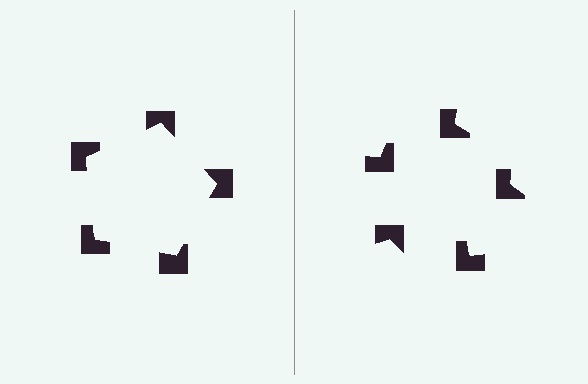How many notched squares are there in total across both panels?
10 — 5 on each side.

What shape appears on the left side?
An illusory pentagon.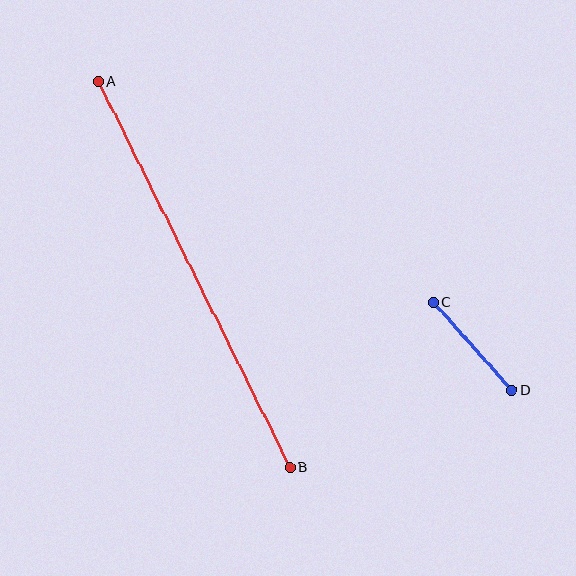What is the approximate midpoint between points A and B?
The midpoint is at approximately (194, 274) pixels.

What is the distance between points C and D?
The distance is approximately 117 pixels.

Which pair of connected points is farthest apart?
Points A and B are farthest apart.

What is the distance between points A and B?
The distance is approximately 431 pixels.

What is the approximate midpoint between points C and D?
The midpoint is at approximately (473, 346) pixels.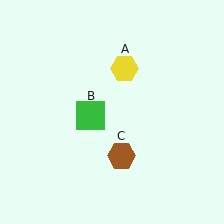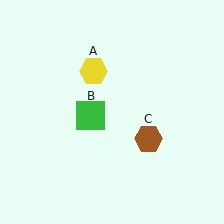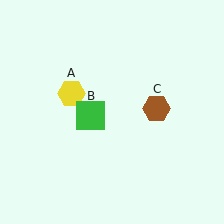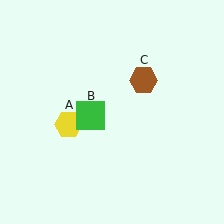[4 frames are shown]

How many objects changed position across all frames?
2 objects changed position: yellow hexagon (object A), brown hexagon (object C).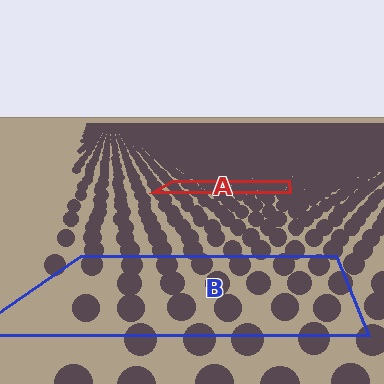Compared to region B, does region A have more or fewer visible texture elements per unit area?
Region A has more texture elements per unit area — they are packed more densely because it is farther away.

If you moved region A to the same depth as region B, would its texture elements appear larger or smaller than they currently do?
They would appear larger. At a closer depth, the same texture elements are projected at a bigger on-screen size.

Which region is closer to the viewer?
Region B is closer. The texture elements there are larger and more spread out.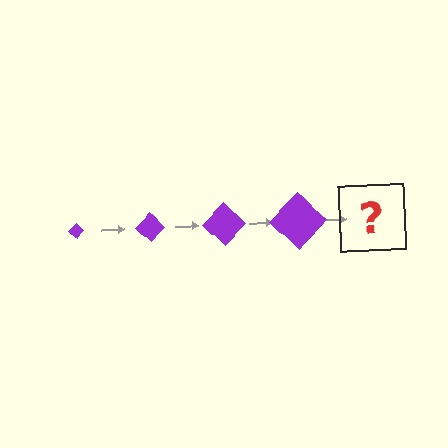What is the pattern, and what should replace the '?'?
The pattern is that the diamond gets progressively larger each step. The '?' should be a purple diamond, larger than the previous one.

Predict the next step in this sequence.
The next step is a purple diamond, larger than the previous one.